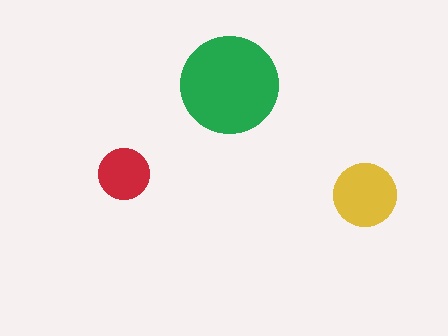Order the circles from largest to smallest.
the green one, the yellow one, the red one.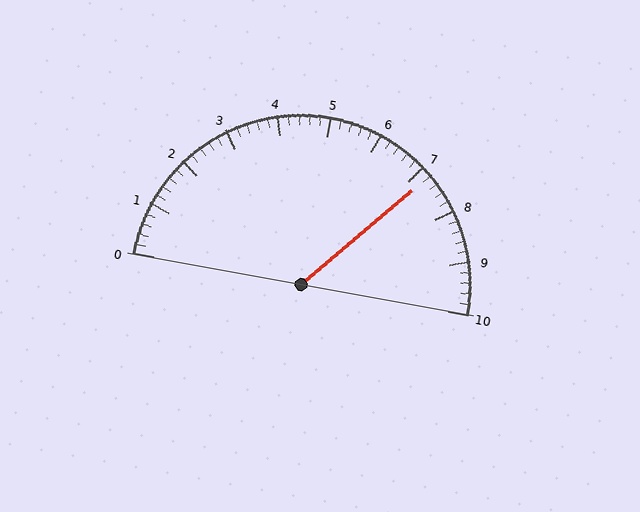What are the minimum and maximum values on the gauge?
The gauge ranges from 0 to 10.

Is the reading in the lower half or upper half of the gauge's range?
The reading is in the upper half of the range (0 to 10).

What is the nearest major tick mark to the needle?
The nearest major tick mark is 7.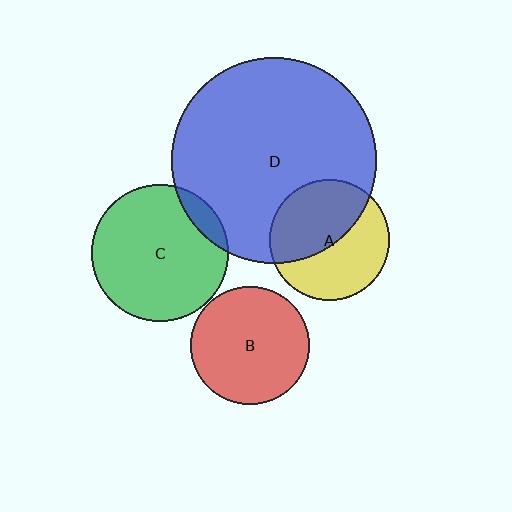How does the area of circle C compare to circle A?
Approximately 1.3 times.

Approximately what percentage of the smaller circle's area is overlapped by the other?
Approximately 10%.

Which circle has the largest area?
Circle D (blue).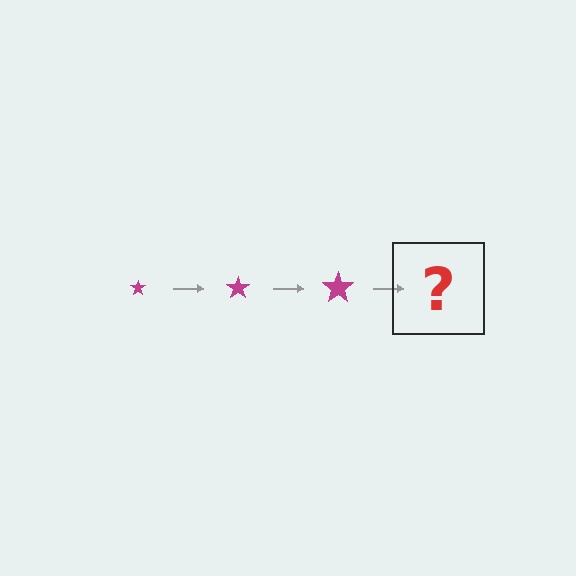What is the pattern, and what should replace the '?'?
The pattern is that the star gets progressively larger each step. The '?' should be a magenta star, larger than the previous one.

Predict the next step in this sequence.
The next step is a magenta star, larger than the previous one.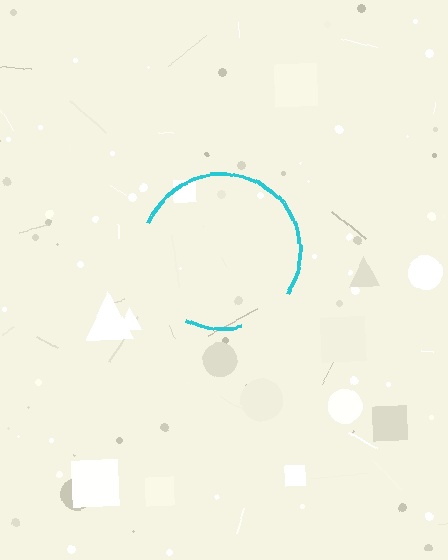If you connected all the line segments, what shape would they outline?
They would outline a circle.